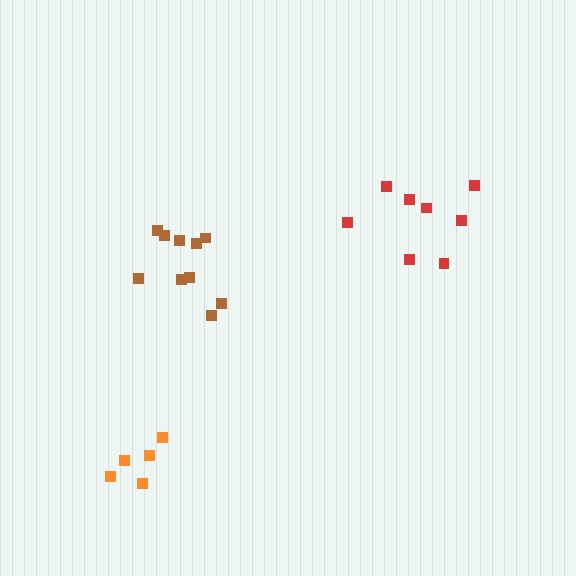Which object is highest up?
The red cluster is topmost.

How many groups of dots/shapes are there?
There are 3 groups.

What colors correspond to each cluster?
The clusters are colored: red, brown, orange.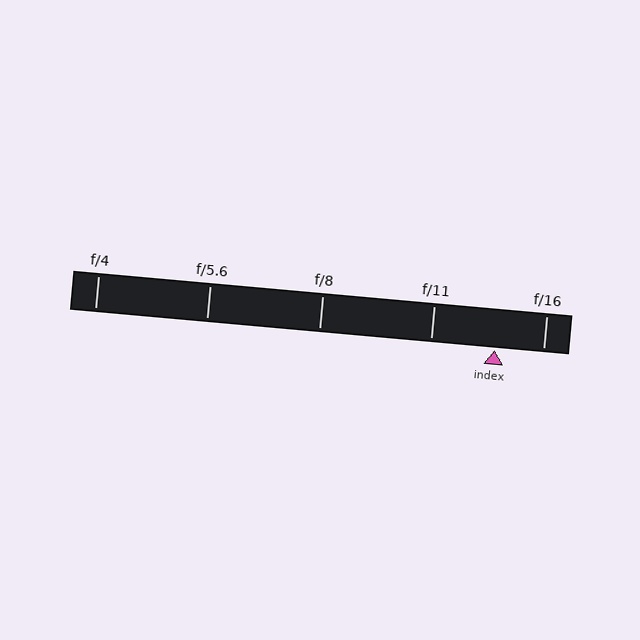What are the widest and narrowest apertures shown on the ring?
The widest aperture shown is f/4 and the narrowest is f/16.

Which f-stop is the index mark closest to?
The index mark is closest to f/16.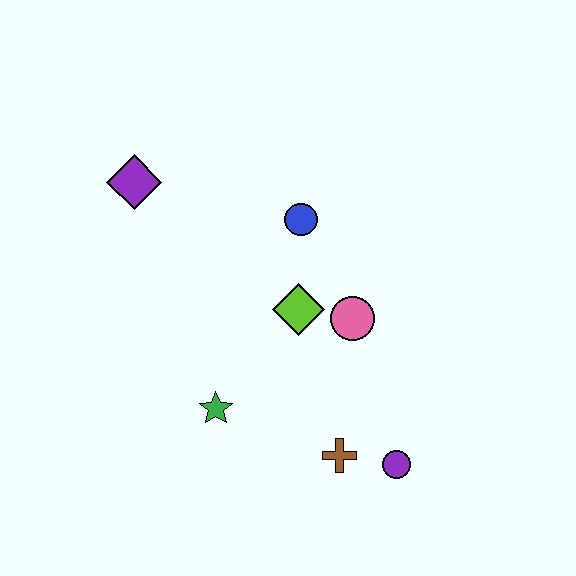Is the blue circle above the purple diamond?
No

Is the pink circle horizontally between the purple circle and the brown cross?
Yes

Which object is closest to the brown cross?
The purple circle is closest to the brown cross.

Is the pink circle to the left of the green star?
No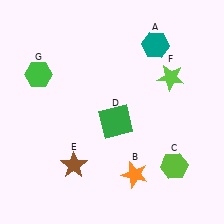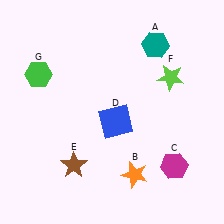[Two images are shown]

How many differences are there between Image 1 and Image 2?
There are 2 differences between the two images.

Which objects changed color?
C changed from lime to magenta. D changed from green to blue.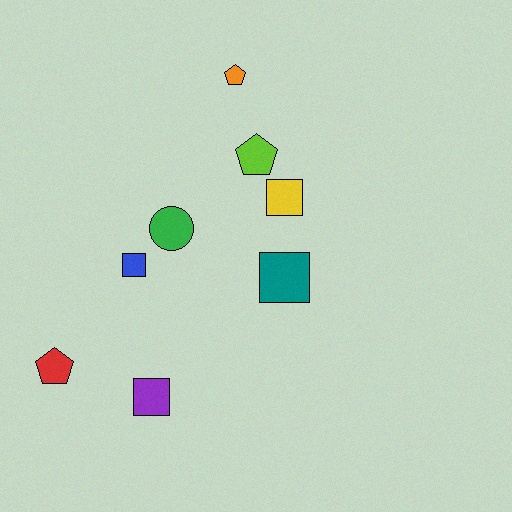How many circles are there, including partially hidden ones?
There is 1 circle.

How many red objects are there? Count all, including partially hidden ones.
There is 1 red object.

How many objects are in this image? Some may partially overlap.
There are 8 objects.